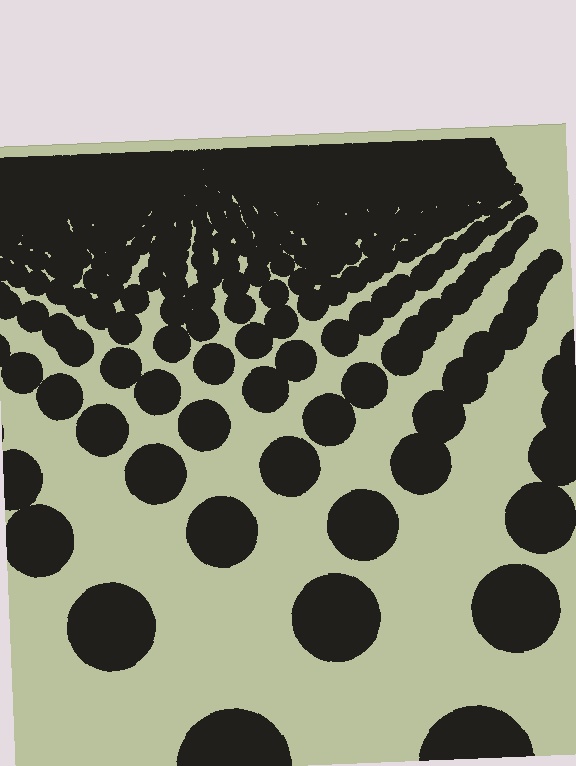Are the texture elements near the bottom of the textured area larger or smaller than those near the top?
Larger. Near the bottom, elements are closer to the viewer and appear at a bigger on-screen size.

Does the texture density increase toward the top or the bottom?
Density increases toward the top.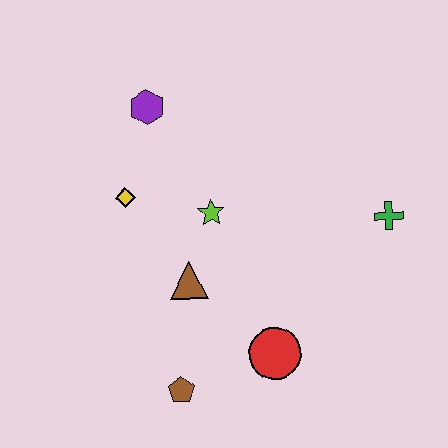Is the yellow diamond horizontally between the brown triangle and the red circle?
No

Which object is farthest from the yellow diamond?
The green cross is farthest from the yellow diamond.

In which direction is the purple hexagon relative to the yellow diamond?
The purple hexagon is above the yellow diamond.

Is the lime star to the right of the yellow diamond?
Yes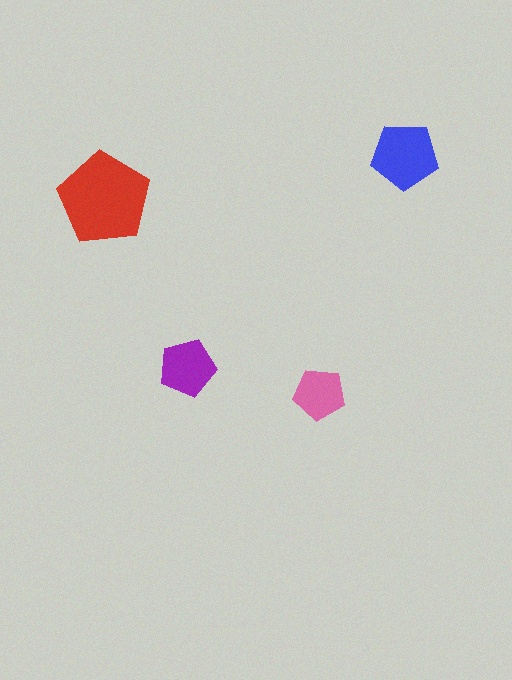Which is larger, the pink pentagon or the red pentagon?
The red one.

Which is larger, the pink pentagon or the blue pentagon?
The blue one.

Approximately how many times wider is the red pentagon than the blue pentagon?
About 1.5 times wider.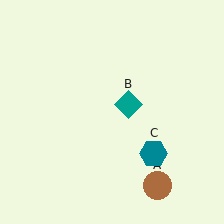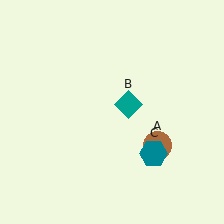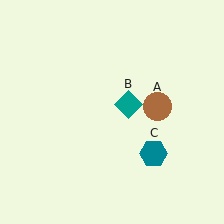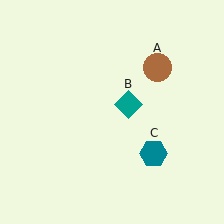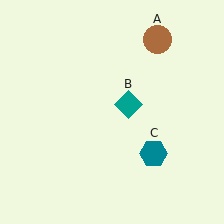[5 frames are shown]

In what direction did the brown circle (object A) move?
The brown circle (object A) moved up.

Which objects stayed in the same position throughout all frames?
Teal diamond (object B) and teal hexagon (object C) remained stationary.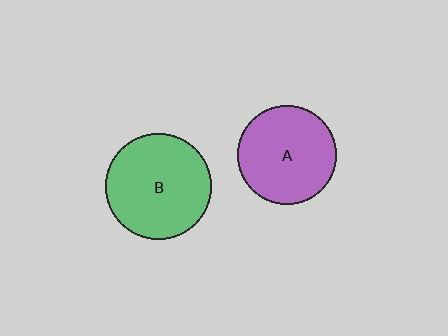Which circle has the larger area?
Circle B (green).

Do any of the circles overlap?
No, none of the circles overlap.